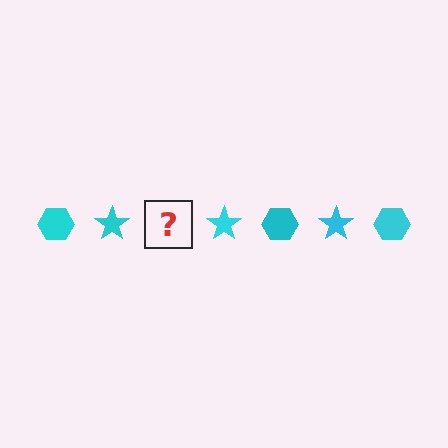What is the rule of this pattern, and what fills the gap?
The rule is that the pattern cycles through hexagon, star shapes in cyan. The gap should be filled with a cyan hexagon.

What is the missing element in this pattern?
The missing element is a cyan hexagon.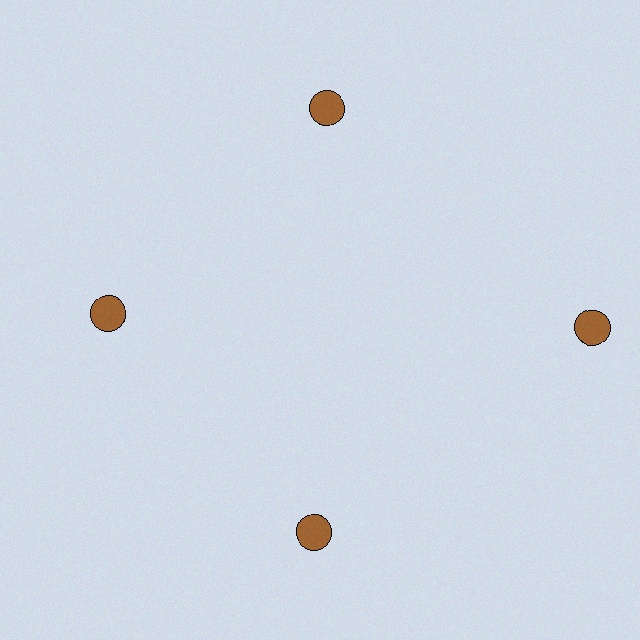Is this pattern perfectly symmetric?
No. The 4 brown circles are arranged in a ring, but one element near the 3 o'clock position is pushed outward from the center, breaking the 4-fold rotational symmetry.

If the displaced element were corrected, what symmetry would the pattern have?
It would have 4-fold rotational symmetry — the pattern would map onto itself every 90 degrees.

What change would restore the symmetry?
The symmetry would be restored by moving it inward, back onto the ring so that all 4 circles sit at equal angles and equal distance from the center.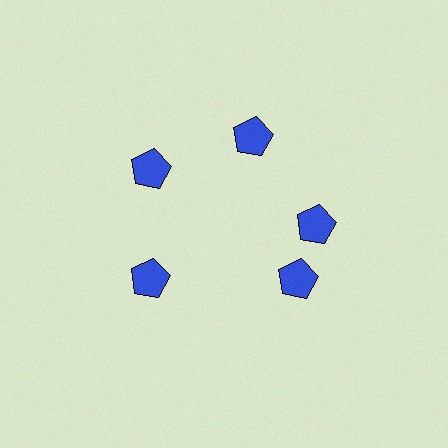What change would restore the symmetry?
The symmetry would be restored by rotating it back into even spacing with its neighbors so that all 5 pentagons sit at equal angles and equal distance from the center.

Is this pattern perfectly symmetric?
No. The 5 blue pentagons are arranged in a ring, but one element near the 5 o'clock position is rotated out of alignment along the ring, breaking the 5-fold rotational symmetry.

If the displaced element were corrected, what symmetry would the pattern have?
It would have 5-fold rotational symmetry — the pattern would map onto itself every 72 degrees.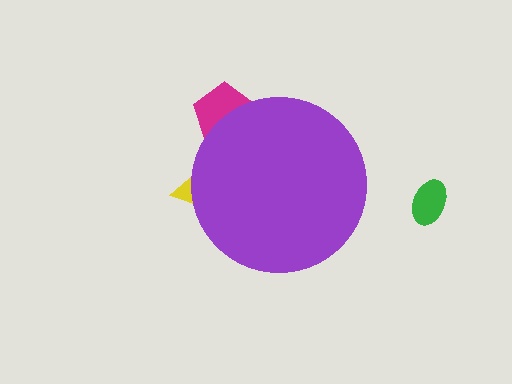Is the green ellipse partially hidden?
No, the green ellipse is fully visible.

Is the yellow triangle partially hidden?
Yes, the yellow triangle is partially hidden behind the purple circle.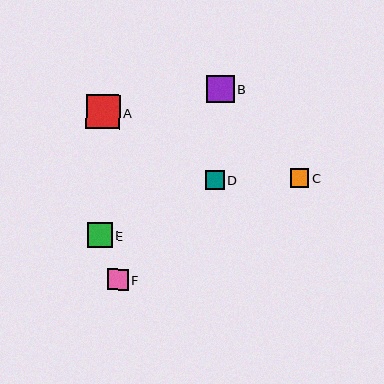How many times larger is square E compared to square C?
Square E is approximately 1.4 times the size of square C.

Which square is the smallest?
Square C is the smallest with a size of approximately 18 pixels.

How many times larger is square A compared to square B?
Square A is approximately 1.2 times the size of square B.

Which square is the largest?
Square A is the largest with a size of approximately 34 pixels.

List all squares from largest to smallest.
From largest to smallest: A, B, E, F, D, C.